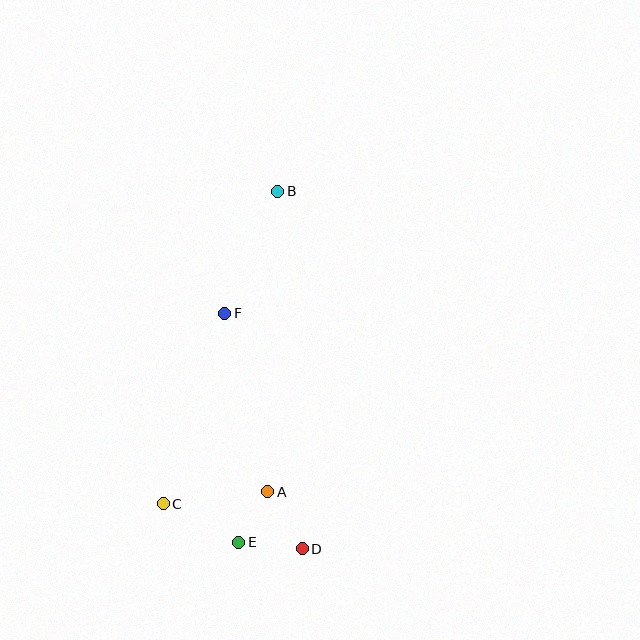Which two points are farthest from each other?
Points B and D are farthest from each other.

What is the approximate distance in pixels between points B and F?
The distance between B and F is approximately 133 pixels.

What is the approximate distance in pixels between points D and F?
The distance between D and F is approximately 248 pixels.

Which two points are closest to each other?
Points A and E are closest to each other.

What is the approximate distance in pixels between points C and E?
The distance between C and E is approximately 85 pixels.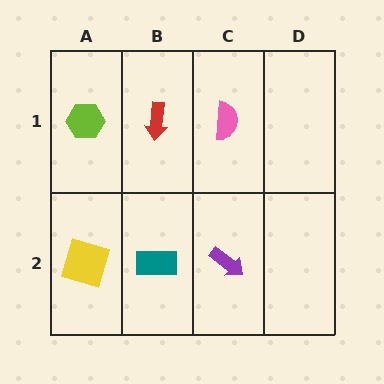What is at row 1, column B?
A red arrow.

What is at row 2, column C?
A purple arrow.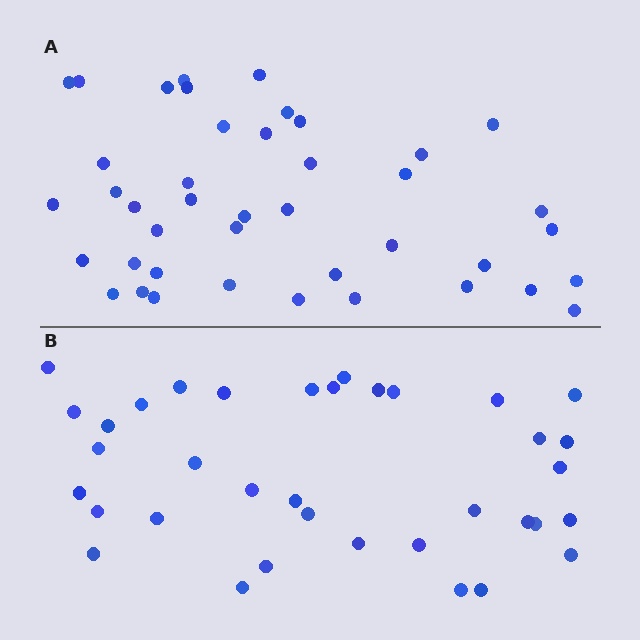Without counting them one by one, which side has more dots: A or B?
Region A (the top region) has more dots.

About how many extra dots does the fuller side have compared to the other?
Region A has about 6 more dots than region B.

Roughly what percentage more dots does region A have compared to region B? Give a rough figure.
About 15% more.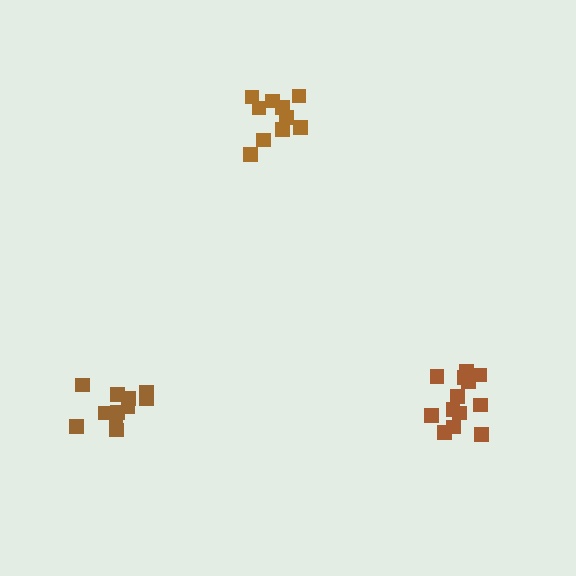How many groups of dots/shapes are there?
There are 3 groups.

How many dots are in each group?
Group 1: 10 dots, Group 2: 11 dots, Group 3: 13 dots (34 total).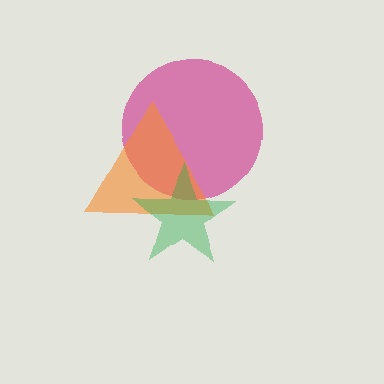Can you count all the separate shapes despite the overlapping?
Yes, there are 3 separate shapes.